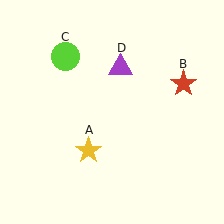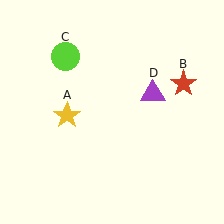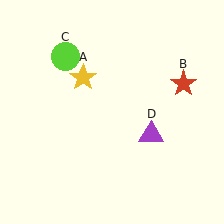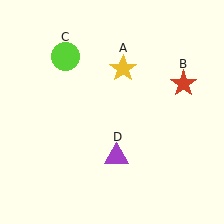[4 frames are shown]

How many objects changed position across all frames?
2 objects changed position: yellow star (object A), purple triangle (object D).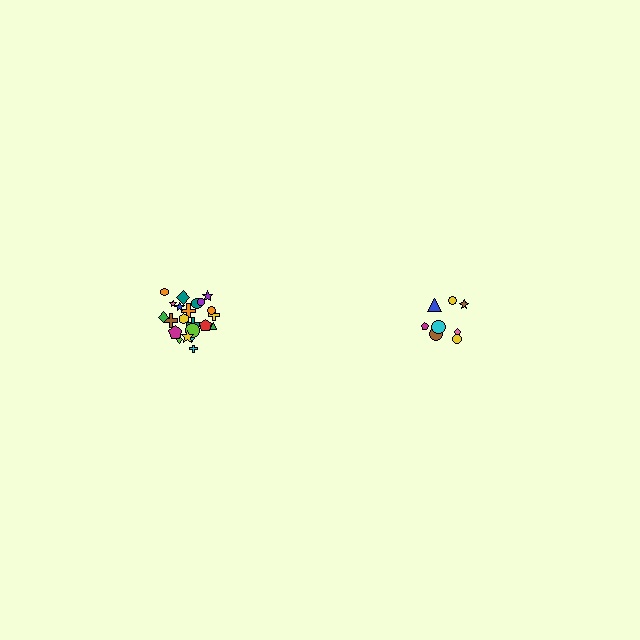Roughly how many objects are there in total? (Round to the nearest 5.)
Roughly 30 objects in total.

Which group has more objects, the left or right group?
The left group.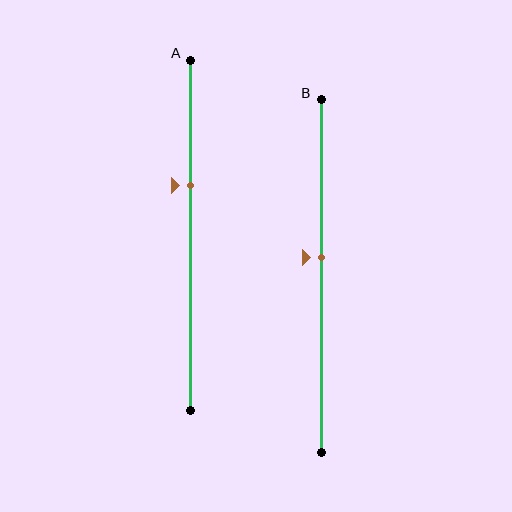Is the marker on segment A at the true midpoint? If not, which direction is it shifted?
No, the marker on segment A is shifted upward by about 14% of the segment length.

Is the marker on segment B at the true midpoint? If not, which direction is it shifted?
No, the marker on segment B is shifted upward by about 5% of the segment length.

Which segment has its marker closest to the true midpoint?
Segment B has its marker closest to the true midpoint.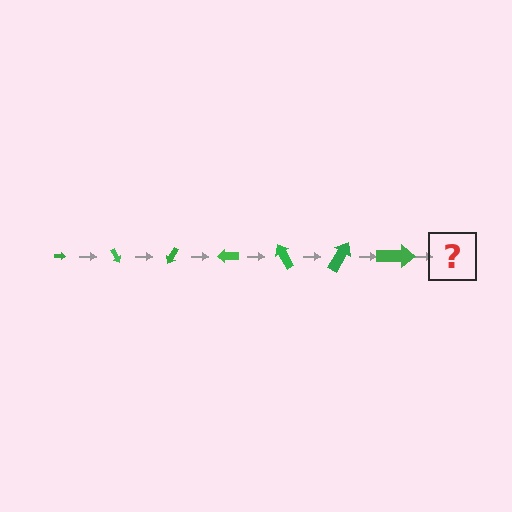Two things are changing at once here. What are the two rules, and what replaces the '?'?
The two rules are that the arrow grows larger each step and it rotates 60 degrees each step. The '?' should be an arrow, larger than the previous one and rotated 420 degrees from the start.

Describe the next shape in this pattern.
It should be an arrow, larger than the previous one and rotated 420 degrees from the start.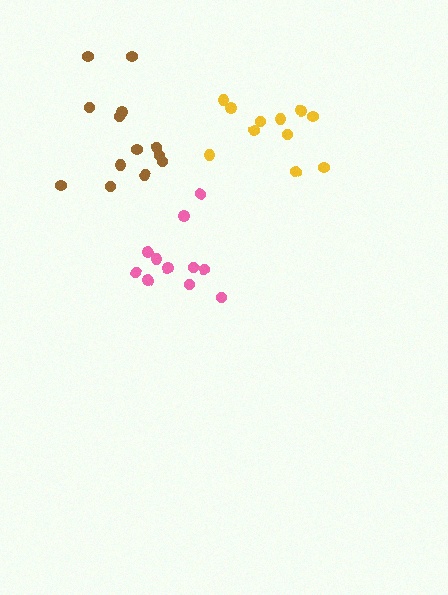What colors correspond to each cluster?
The clusters are colored: brown, pink, yellow.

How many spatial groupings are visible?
There are 3 spatial groupings.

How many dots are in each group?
Group 1: 13 dots, Group 2: 11 dots, Group 3: 11 dots (35 total).